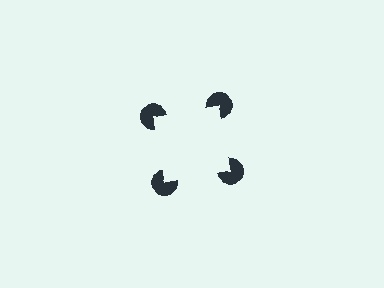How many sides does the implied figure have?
4 sides.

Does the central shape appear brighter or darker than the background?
It typically appears slightly brighter than the background, even though no actual brightness change is drawn.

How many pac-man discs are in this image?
There are 4 — one at each vertex of the illusory square.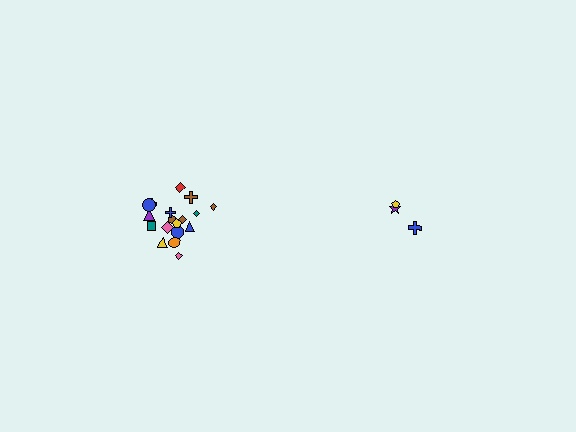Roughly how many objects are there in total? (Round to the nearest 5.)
Roughly 20 objects in total.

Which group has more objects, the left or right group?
The left group.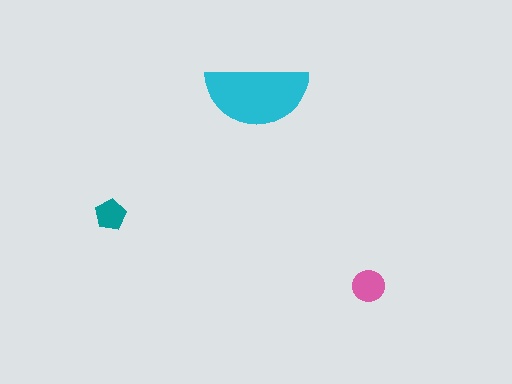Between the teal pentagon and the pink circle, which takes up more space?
The pink circle.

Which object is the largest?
The cyan semicircle.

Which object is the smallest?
The teal pentagon.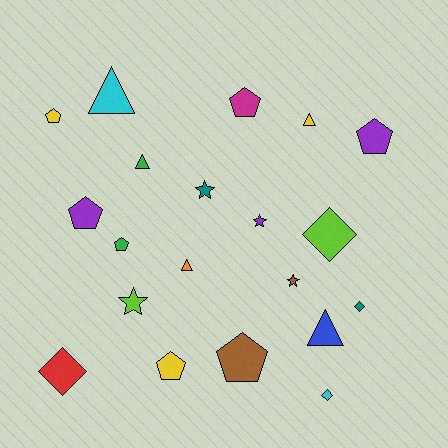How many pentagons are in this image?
There are 7 pentagons.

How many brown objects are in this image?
There are 2 brown objects.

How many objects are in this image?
There are 20 objects.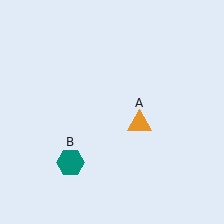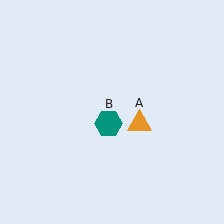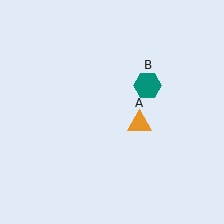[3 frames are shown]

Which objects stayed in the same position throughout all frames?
Orange triangle (object A) remained stationary.